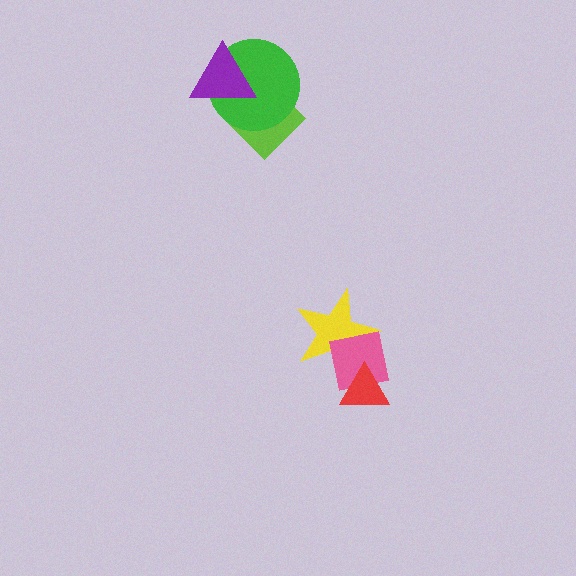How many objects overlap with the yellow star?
2 objects overlap with the yellow star.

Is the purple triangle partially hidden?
No, no other shape covers it.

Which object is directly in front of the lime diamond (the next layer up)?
The green circle is directly in front of the lime diamond.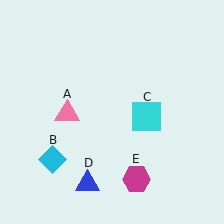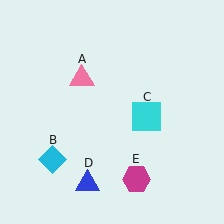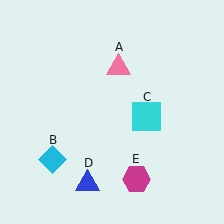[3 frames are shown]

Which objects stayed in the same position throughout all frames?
Cyan diamond (object B) and cyan square (object C) and blue triangle (object D) and magenta hexagon (object E) remained stationary.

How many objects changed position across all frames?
1 object changed position: pink triangle (object A).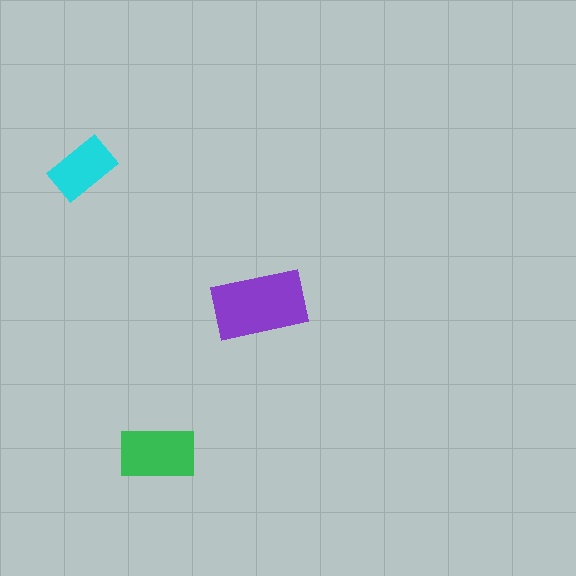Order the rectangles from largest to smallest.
the purple one, the green one, the cyan one.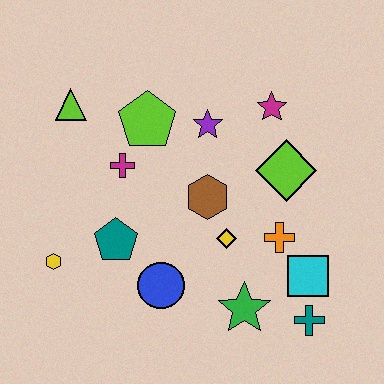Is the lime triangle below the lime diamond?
No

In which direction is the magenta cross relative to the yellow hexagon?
The magenta cross is above the yellow hexagon.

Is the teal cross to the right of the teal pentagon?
Yes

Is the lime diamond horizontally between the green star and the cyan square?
Yes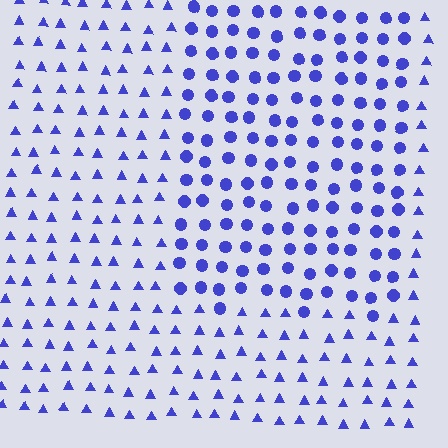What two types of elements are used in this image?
The image uses circles inside the rectangle region and triangles outside it.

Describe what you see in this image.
The image is filled with small blue elements arranged in a uniform grid. A rectangle-shaped region contains circles, while the surrounding area contains triangles. The boundary is defined purely by the change in element shape.